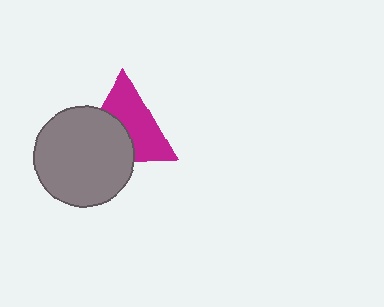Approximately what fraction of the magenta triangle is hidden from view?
Roughly 43% of the magenta triangle is hidden behind the gray circle.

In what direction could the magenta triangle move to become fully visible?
The magenta triangle could move toward the upper-right. That would shift it out from behind the gray circle entirely.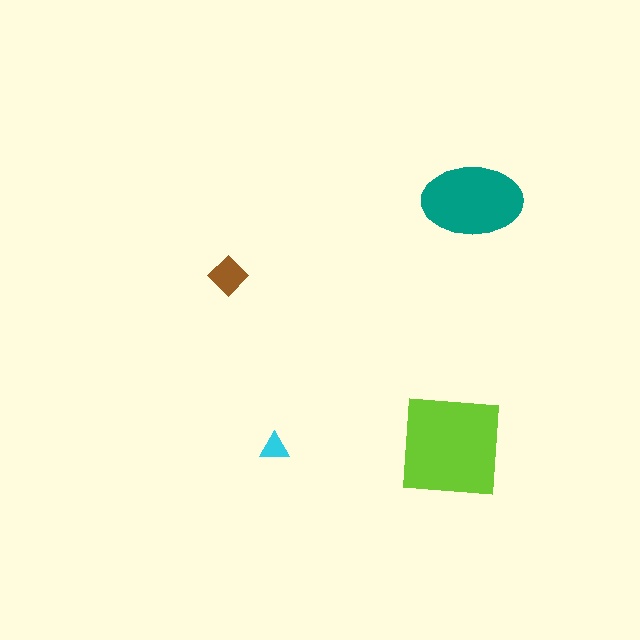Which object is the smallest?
The cyan triangle.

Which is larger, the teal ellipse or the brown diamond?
The teal ellipse.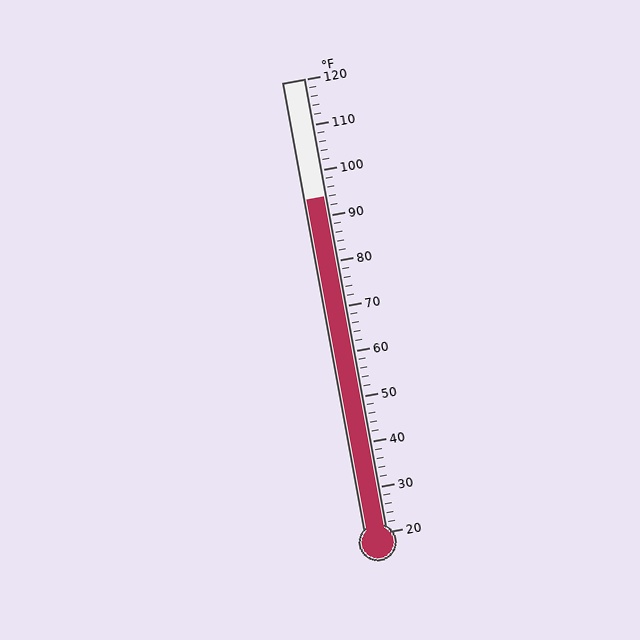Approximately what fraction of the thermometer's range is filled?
The thermometer is filled to approximately 75% of its range.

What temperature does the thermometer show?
The thermometer shows approximately 94°F.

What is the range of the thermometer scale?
The thermometer scale ranges from 20°F to 120°F.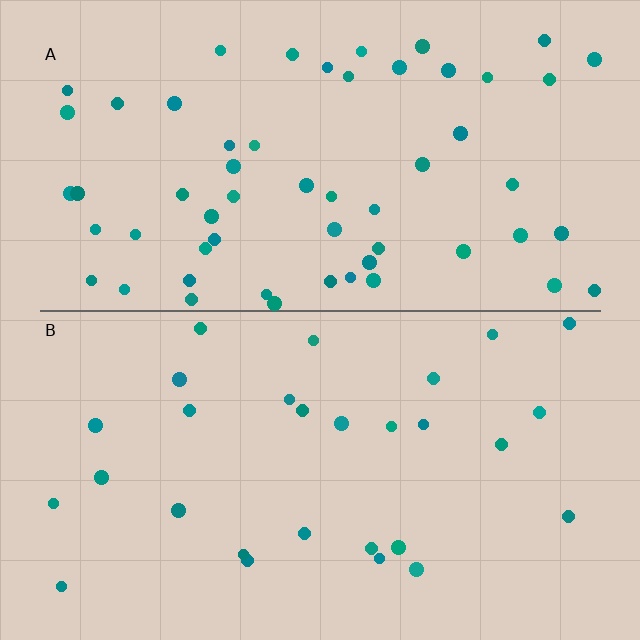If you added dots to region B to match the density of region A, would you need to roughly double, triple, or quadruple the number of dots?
Approximately double.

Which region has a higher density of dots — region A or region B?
A (the top).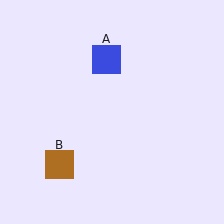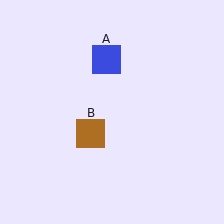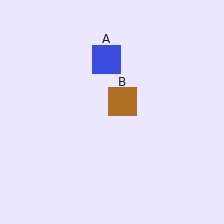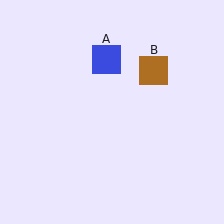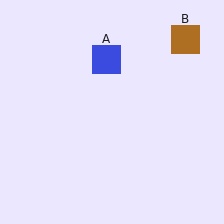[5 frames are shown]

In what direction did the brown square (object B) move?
The brown square (object B) moved up and to the right.